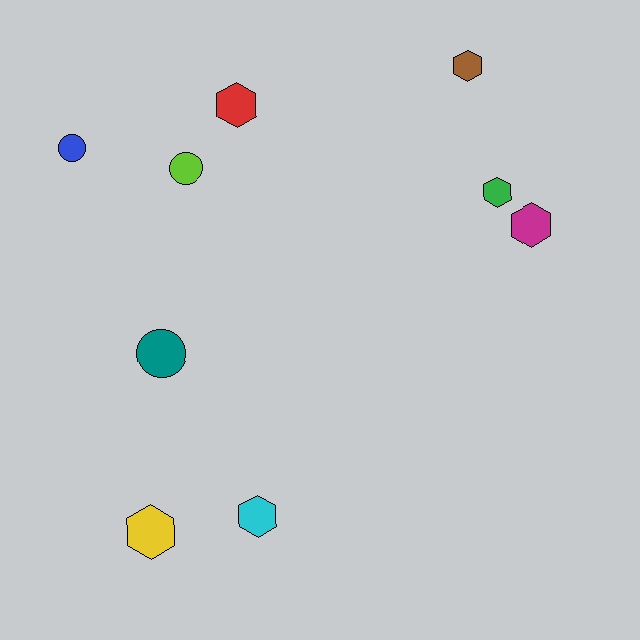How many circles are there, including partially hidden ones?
There are 3 circles.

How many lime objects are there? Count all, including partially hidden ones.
There is 1 lime object.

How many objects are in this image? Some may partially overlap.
There are 9 objects.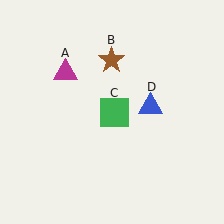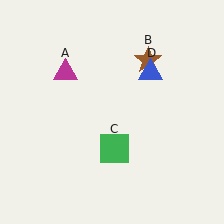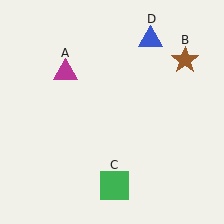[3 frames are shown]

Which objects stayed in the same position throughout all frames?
Magenta triangle (object A) remained stationary.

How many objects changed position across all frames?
3 objects changed position: brown star (object B), green square (object C), blue triangle (object D).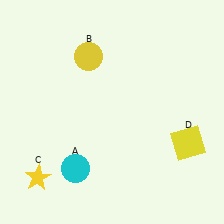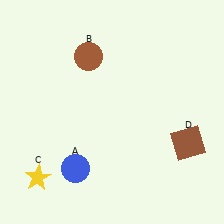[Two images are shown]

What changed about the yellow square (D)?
In Image 1, D is yellow. In Image 2, it changed to brown.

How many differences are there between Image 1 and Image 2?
There are 3 differences between the two images.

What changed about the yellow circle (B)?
In Image 1, B is yellow. In Image 2, it changed to brown.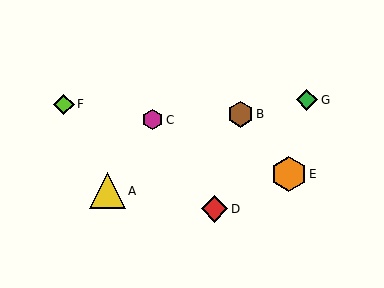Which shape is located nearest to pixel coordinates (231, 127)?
The brown hexagon (labeled B) at (241, 114) is nearest to that location.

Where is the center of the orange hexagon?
The center of the orange hexagon is at (289, 174).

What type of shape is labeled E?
Shape E is an orange hexagon.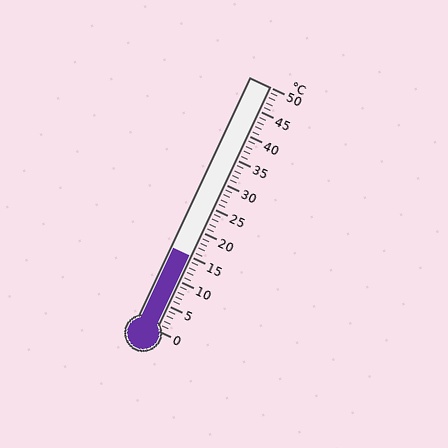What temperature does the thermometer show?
The thermometer shows approximately 15°C.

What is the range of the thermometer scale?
The thermometer scale ranges from 0°C to 50°C.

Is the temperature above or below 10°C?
The temperature is above 10°C.